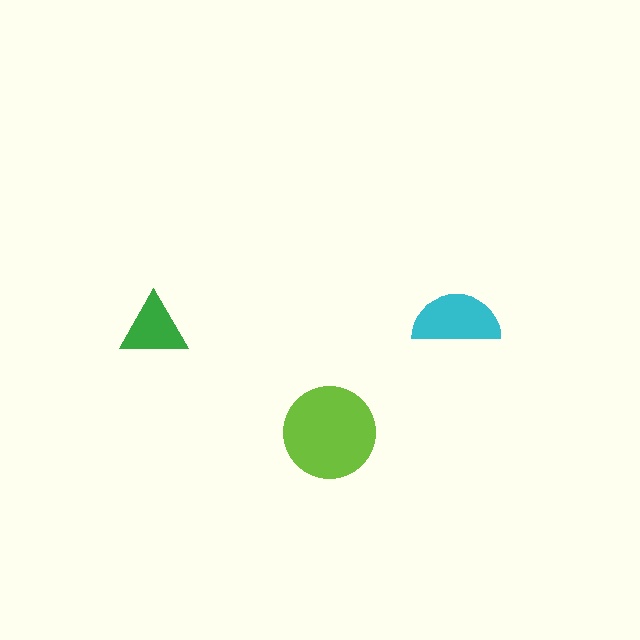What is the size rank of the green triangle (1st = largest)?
3rd.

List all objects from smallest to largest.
The green triangle, the cyan semicircle, the lime circle.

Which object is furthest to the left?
The green triangle is leftmost.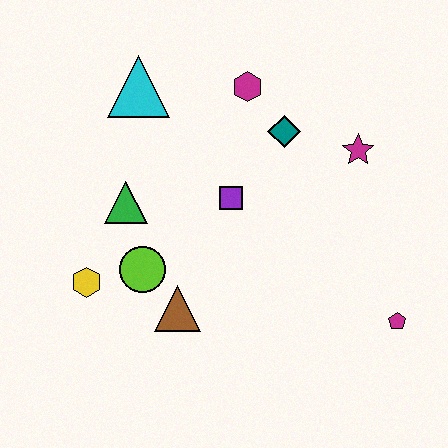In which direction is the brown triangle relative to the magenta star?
The brown triangle is to the left of the magenta star.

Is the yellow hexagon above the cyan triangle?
No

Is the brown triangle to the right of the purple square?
No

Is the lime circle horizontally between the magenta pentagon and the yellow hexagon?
Yes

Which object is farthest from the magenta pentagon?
The cyan triangle is farthest from the magenta pentagon.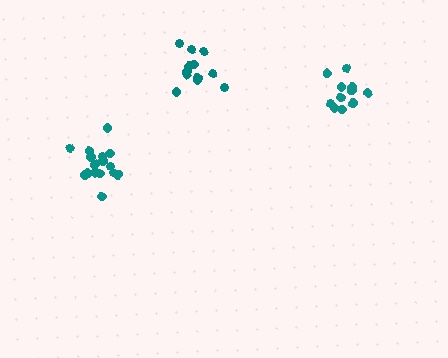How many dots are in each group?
Group 1: 12 dots, Group 2: 16 dots, Group 3: 12 dots (40 total).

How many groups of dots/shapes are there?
There are 3 groups.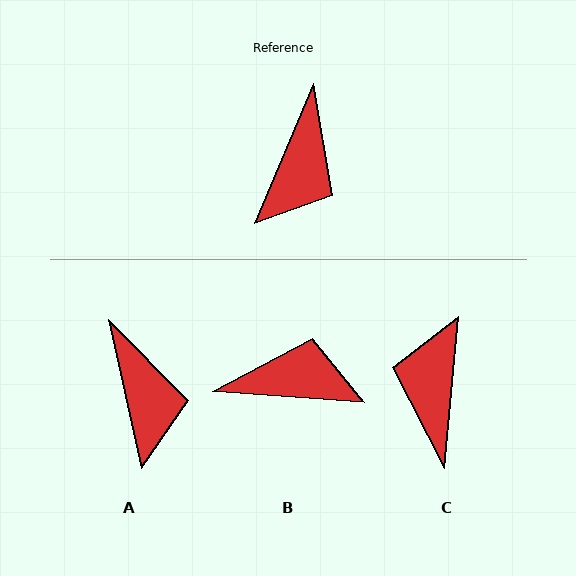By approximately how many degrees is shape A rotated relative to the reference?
Approximately 35 degrees counter-clockwise.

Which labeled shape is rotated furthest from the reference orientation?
C, about 163 degrees away.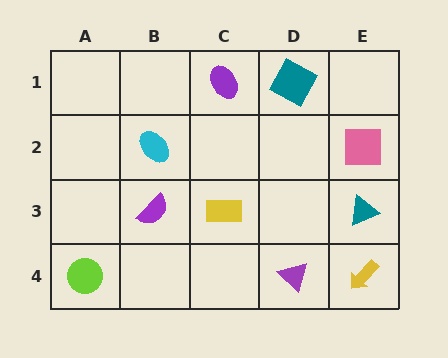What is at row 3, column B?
A purple semicircle.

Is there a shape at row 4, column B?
No, that cell is empty.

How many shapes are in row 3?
3 shapes.